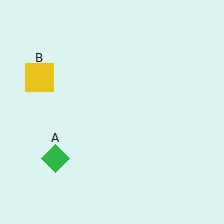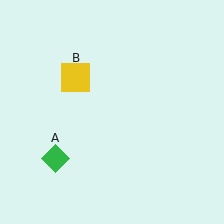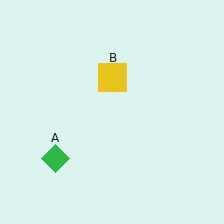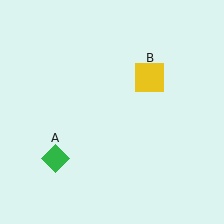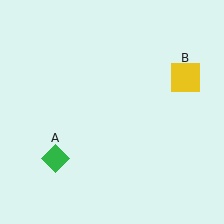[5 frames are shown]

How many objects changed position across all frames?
1 object changed position: yellow square (object B).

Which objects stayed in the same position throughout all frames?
Green diamond (object A) remained stationary.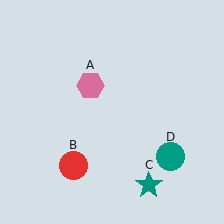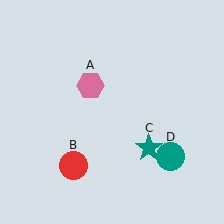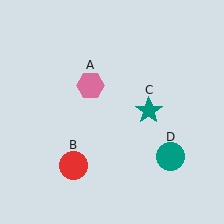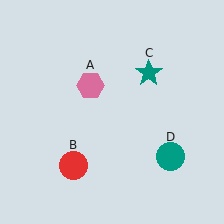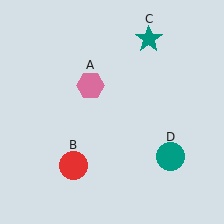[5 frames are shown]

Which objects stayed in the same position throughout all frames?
Pink hexagon (object A) and red circle (object B) and teal circle (object D) remained stationary.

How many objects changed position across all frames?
1 object changed position: teal star (object C).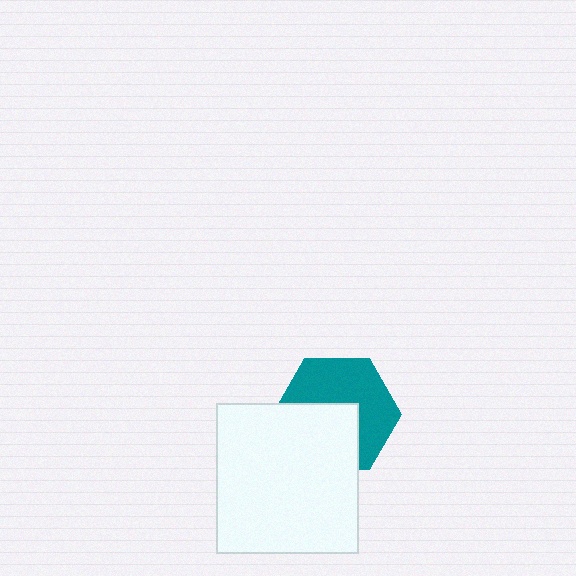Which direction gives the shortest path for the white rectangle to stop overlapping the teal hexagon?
Moving down gives the shortest separation.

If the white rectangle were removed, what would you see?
You would see the complete teal hexagon.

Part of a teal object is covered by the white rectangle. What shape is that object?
It is a hexagon.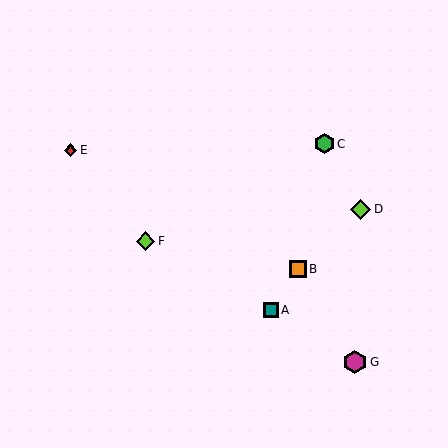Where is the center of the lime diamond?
The center of the lime diamond is at (146, 241).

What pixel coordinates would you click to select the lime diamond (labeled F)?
Click at (146, 241) to select the lime diamond F.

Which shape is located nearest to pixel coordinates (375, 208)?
The lime diamond (labeled D) at (361, 209) is nearest to that location.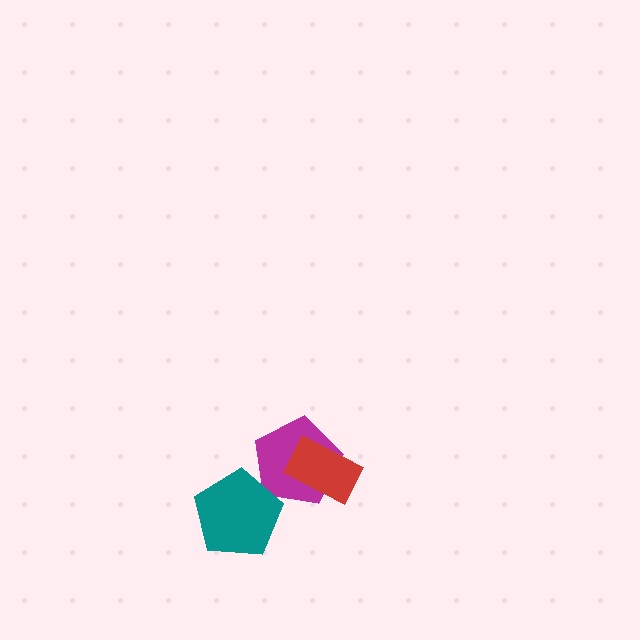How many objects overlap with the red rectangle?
1 object overlaps with the red rectangle.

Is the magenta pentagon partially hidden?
Yes, it is partially covered by another shape.